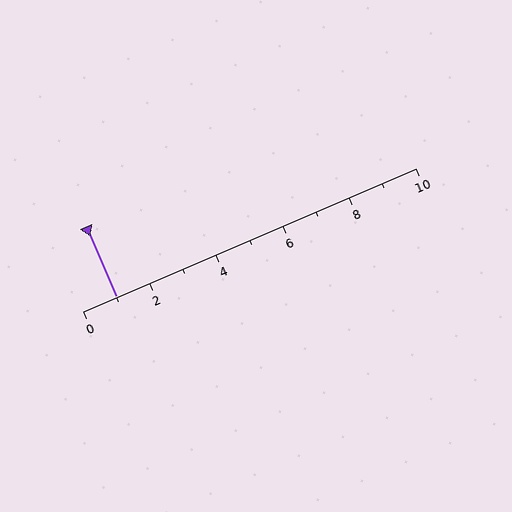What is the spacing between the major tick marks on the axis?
The major ticks are spaced 2 apart.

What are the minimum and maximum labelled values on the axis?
The axis runs from 0 to 10.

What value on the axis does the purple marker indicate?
The marker indicates approximately 1.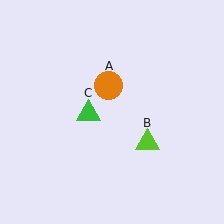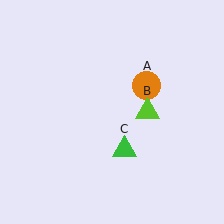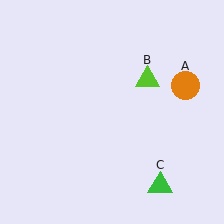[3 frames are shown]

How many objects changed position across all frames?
3 objects changed position: orange circle (object A), lime triangle (object B), green triangle (object C).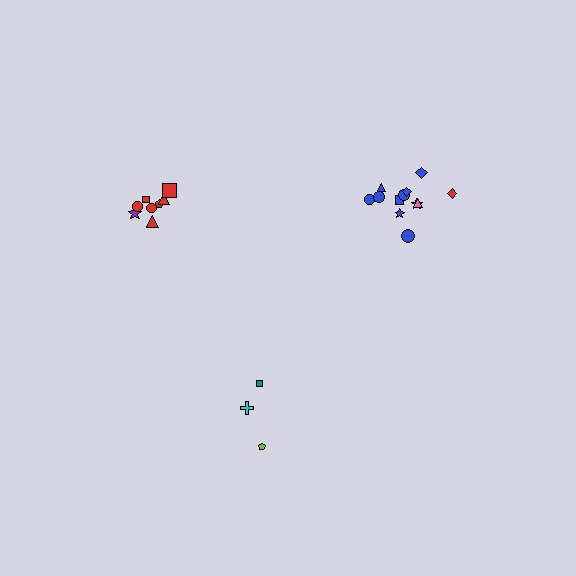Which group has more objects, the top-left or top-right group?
The top-right group.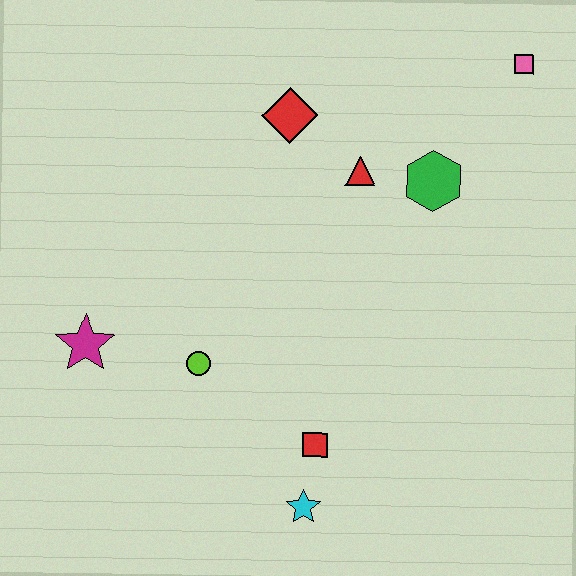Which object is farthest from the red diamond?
The cyan star is farthest from the red diamond.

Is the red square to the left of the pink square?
Yes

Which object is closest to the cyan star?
The red square is closest to the cyan star.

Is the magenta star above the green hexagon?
No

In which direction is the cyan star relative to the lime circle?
The cyan star is below the lime circle.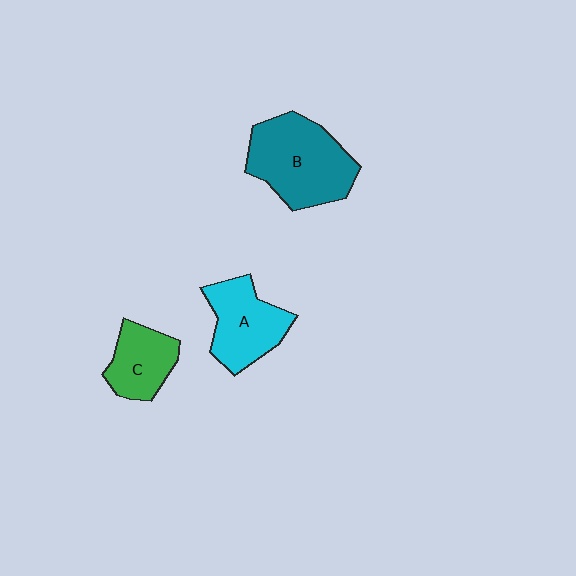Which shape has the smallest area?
Shape C (green).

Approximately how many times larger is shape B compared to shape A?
Approximately 1.4 times.